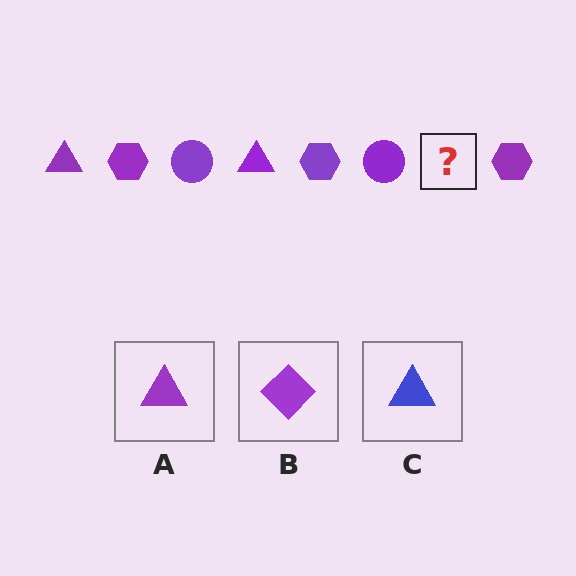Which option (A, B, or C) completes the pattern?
A.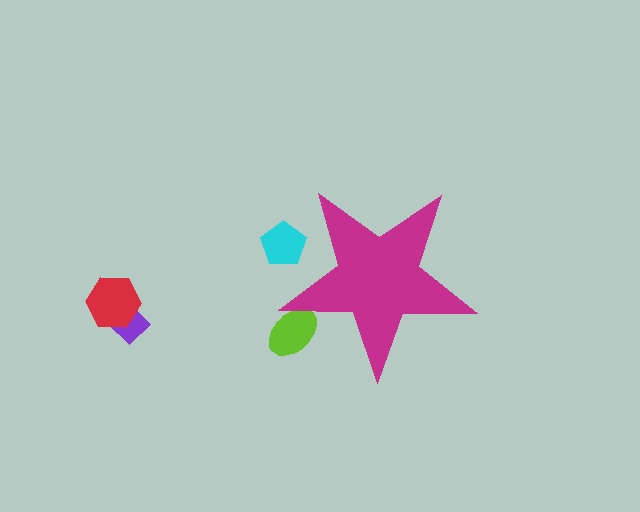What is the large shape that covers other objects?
A magenta star.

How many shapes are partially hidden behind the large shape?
2 shapes are partially hidden.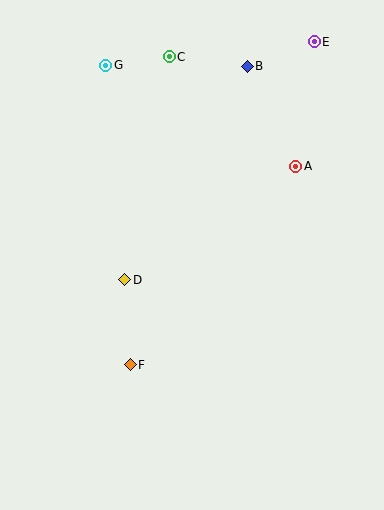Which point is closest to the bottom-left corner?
Point F is closest to the bottom-left corner.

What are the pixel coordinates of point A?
Point A is at (296, 166).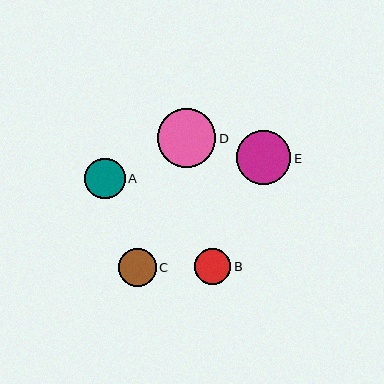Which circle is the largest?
Circle D is the largest with a size of approximately 58 pixels.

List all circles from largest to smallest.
From largest to smallest: D, E, A, C, B.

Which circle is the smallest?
Circle B is the smallest with a size of approximately 36 pixels.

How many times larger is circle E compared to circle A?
Circle E is approximately 1.3 times the size of circle A.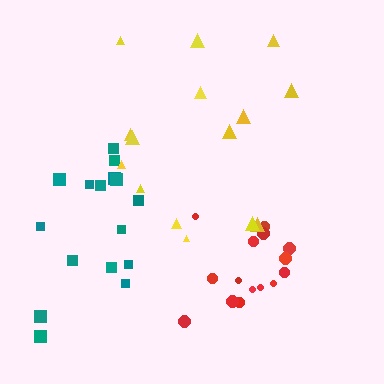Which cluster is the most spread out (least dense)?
Yellow.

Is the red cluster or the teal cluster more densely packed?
Red.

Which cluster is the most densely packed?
Red.